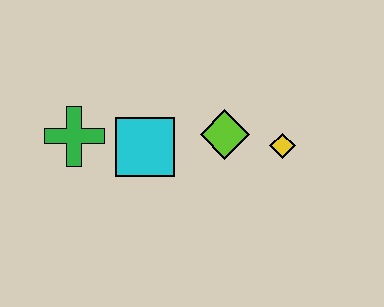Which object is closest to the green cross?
The cyan square is closest to the green cross.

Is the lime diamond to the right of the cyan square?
Yes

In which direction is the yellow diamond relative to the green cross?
The yellow diamond is to the right of the green cross.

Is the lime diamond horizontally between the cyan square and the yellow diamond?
Yes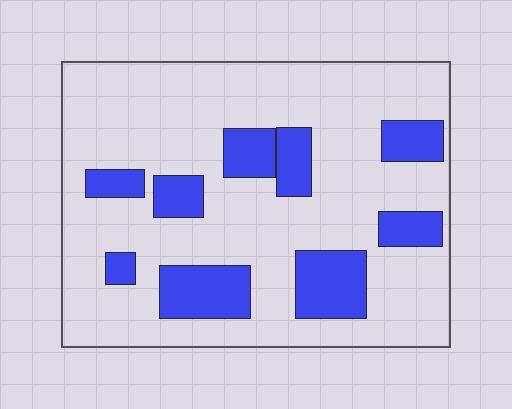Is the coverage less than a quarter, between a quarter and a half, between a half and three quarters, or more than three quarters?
Less than a quarter.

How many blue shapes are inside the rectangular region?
9.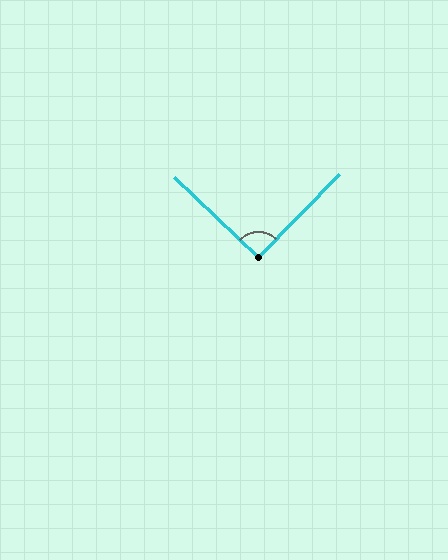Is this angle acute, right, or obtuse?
It is approximately a right angle.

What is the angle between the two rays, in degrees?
Approximately 91 degrees.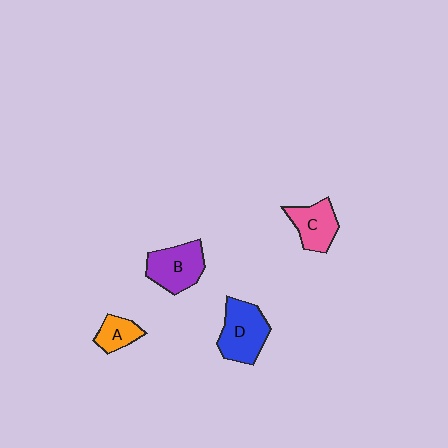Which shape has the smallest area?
Shape A (orange).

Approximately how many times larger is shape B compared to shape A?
Approximately 1.8 times.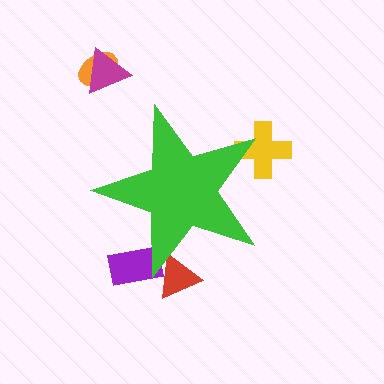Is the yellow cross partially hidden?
Yes, the yellow cross is partially hidden behind the green star.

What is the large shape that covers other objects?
A green star.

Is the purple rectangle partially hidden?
Yes, the purple rectangle is partially hidden behind the green star.